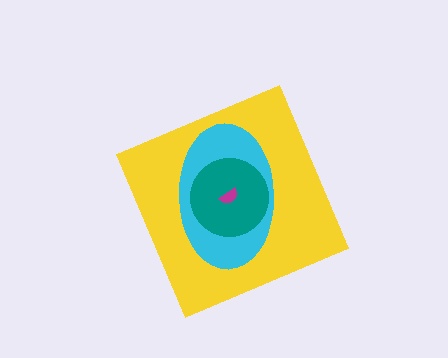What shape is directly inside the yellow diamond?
The cyan ellipse.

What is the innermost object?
The magenta semicircle.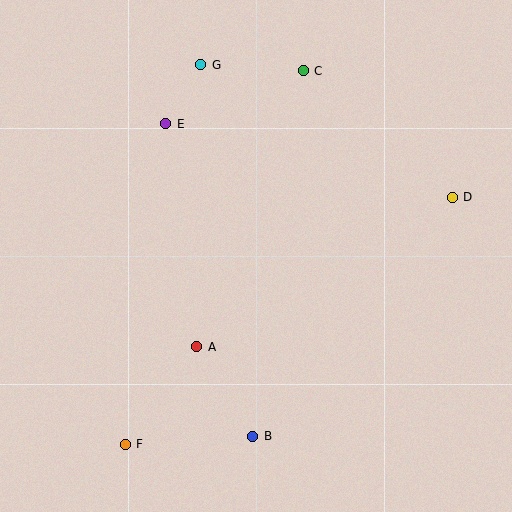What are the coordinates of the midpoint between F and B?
The midpoint between F and B is at (189, 440).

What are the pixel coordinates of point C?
Point C is at (303, 71).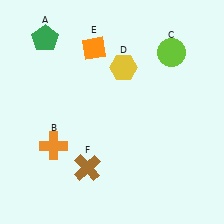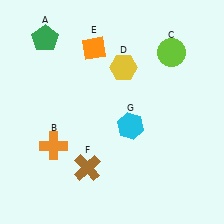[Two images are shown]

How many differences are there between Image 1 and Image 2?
There is 1 difference between the two images.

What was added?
A cyan hexagon (G) was added in Image 2.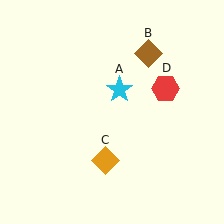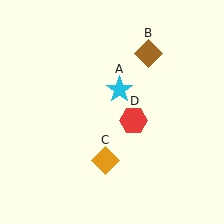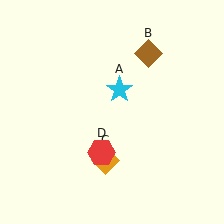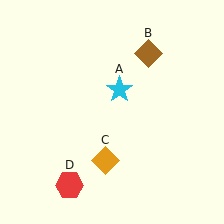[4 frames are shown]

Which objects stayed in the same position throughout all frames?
Cyan star (object A) and brown diamond (object B) and orange diamond (object C) remained stationary.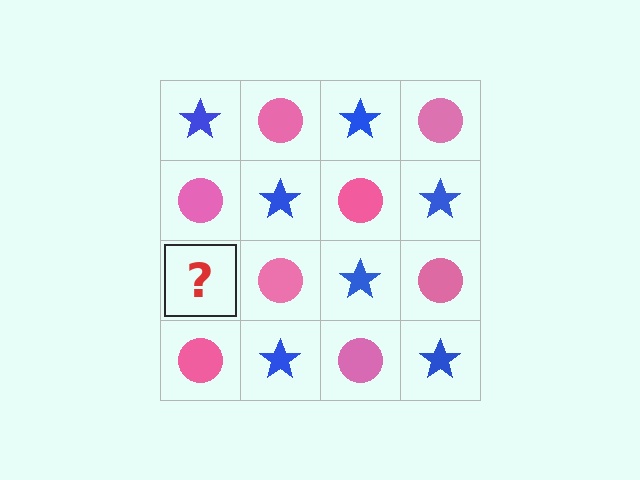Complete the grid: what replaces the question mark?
The question mark should be replaced with a blue star.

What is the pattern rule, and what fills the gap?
The rule is that it alternates blue star and pink circle in a checkerboard pattern. The gap should be filled with a blue star.